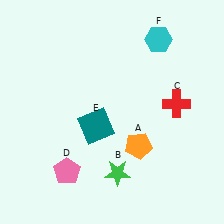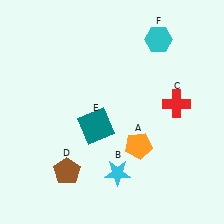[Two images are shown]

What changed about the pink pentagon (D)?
In Image 1, D is pink. In Image 2, it changed to brown.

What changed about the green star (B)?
In Image 1, B is green. In Image 2, it changed to cyan.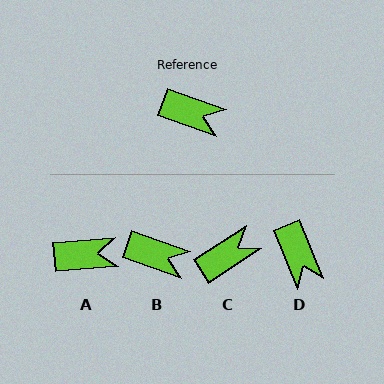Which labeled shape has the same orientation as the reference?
B.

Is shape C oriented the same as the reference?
No, it is off by about 53 degrees.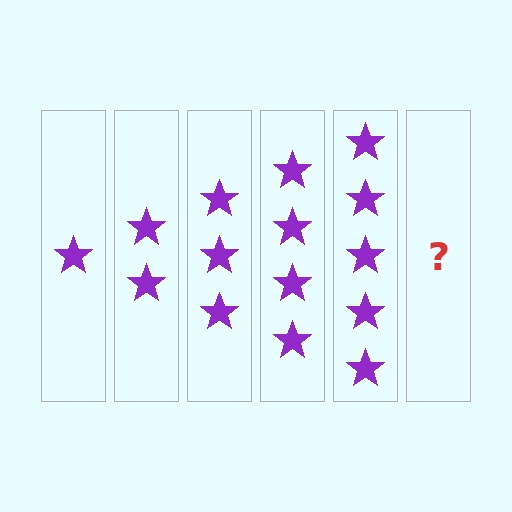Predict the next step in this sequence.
The next step is 6 stars.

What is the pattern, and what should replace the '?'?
The pattern is that each step adds one more star. The '?' should be 6 stars.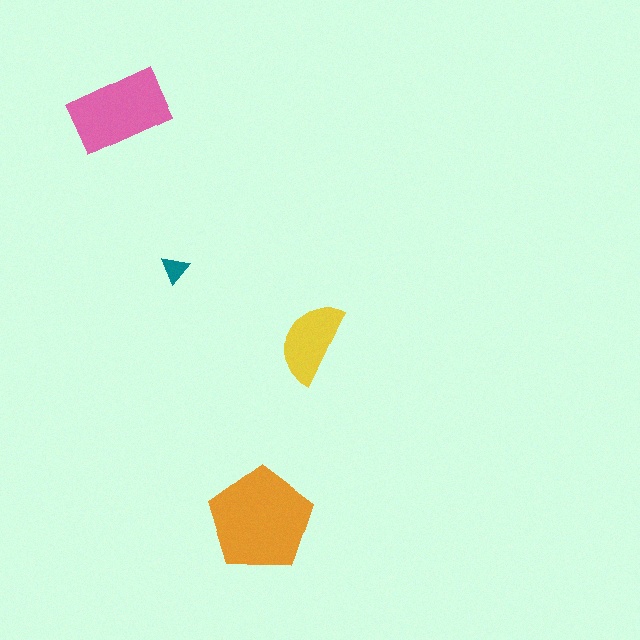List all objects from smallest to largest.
The teal triangle, the yellow semicircle, the pink rectangle, the orange pentagon.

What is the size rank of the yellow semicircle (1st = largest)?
3rd.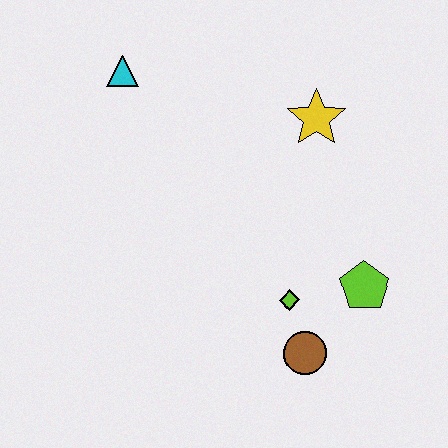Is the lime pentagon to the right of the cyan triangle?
Yes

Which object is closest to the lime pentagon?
The lime diamond is closest to the lime pentagon.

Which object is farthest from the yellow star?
The brown circle is farthest from the yellow star.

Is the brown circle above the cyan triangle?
No